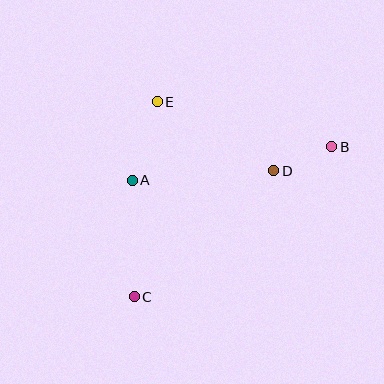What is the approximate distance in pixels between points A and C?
The distance between A and C is approximately 116 pixels.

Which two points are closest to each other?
Points B and D are closest to each other.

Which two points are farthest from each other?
Points B and C are farthest from each other.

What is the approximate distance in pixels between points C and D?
The distance between C and D is approximately 188 pixels.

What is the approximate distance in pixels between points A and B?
The distance between A and B is approximately 202 pixels.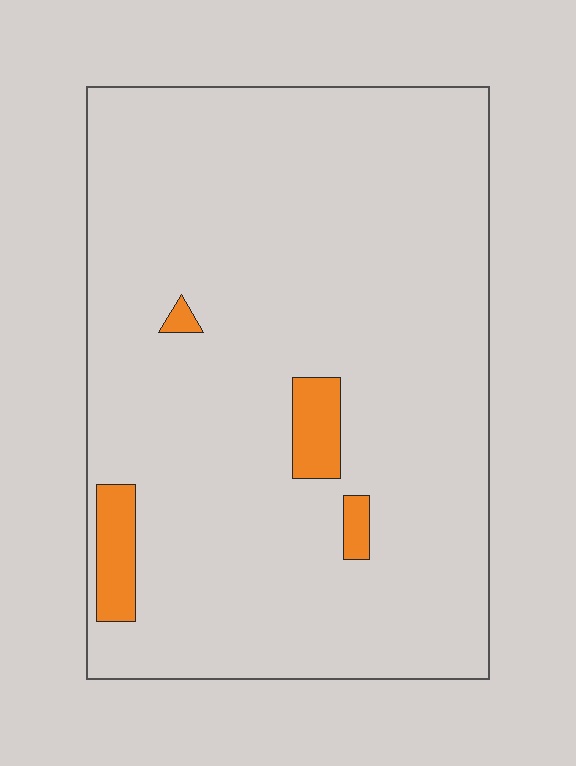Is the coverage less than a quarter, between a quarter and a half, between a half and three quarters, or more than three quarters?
Less than a quarter.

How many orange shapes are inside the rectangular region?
4.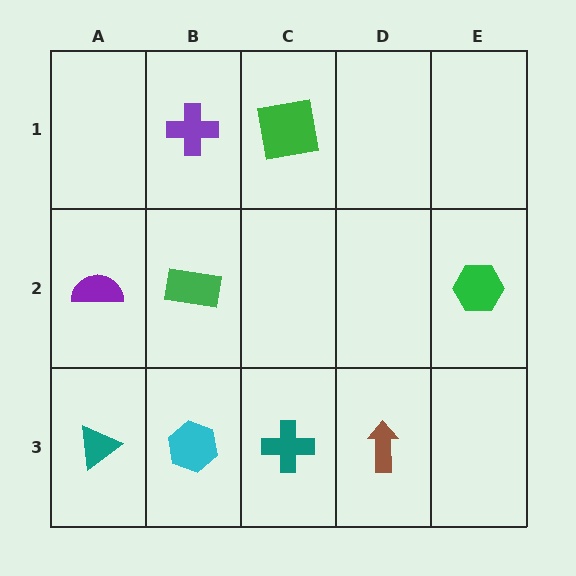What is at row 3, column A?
A teal triangle.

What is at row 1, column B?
A purple cross.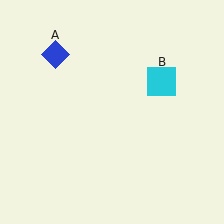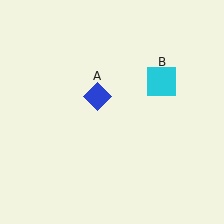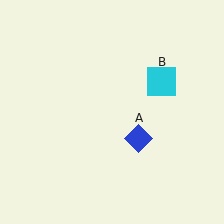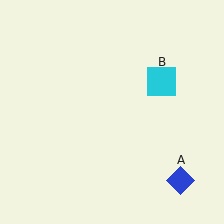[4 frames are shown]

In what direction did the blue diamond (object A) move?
The blue diamond (object A) moved down and to the right.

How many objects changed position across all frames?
1 object changed position: blue diamond (object A).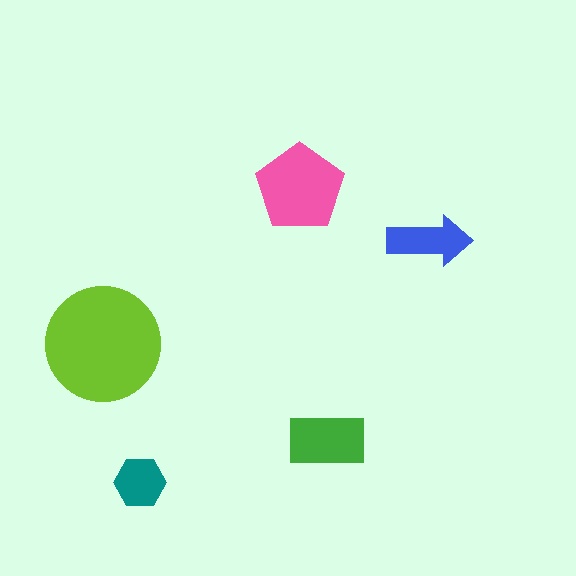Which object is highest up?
The pink pentagon is topmost.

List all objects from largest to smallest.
The lime circle, the pink pentagon, the green rectangle, the blue arrow, the teal hexagon.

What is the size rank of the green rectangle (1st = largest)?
3rd.